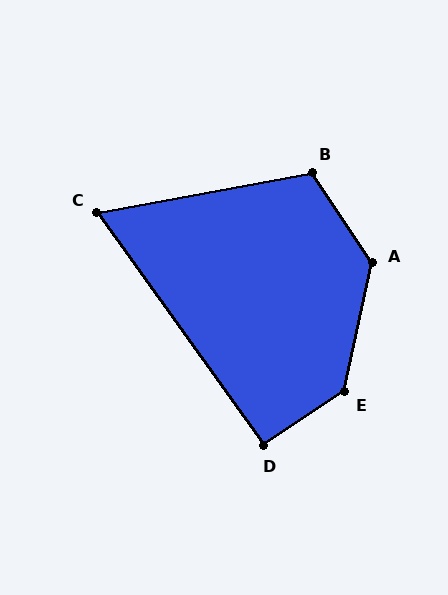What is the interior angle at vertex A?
Approximately 134 degrees (obtuse).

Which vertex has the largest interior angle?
E, at approximately 136 degrees.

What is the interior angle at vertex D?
Approximately 92 degrees (approximately right).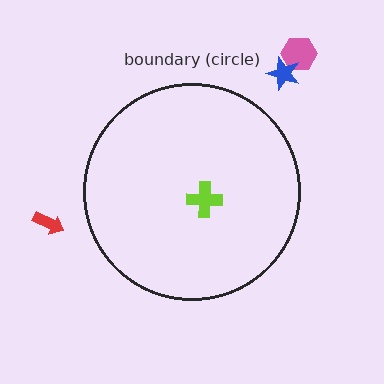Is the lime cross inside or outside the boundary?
Inside.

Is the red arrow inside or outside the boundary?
Outside.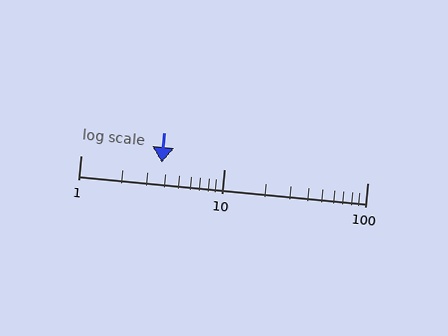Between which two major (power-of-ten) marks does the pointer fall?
The pointer is between 1 and 10.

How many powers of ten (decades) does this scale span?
The scale spans 2 decades, from 1 to 100.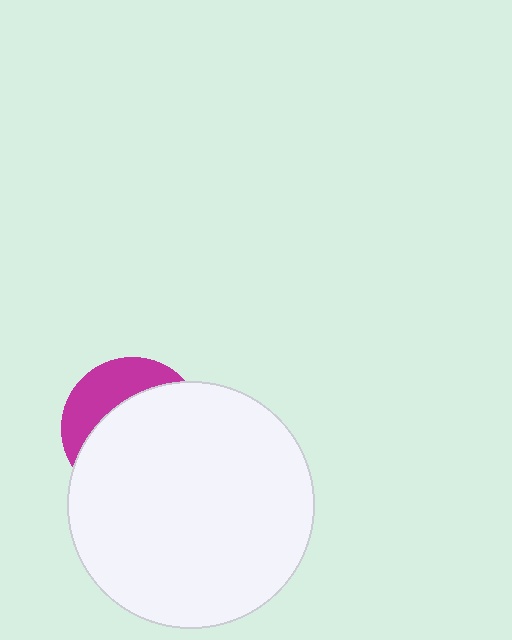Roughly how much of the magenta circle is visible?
A small part of it is visible (roughly 32%).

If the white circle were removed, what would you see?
You would see the complete magenta circle.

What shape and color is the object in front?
The object in front is a white circle.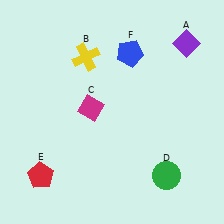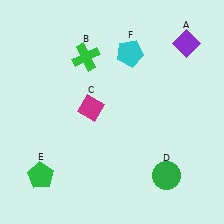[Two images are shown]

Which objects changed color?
B changed from yellow to green. E changed from red to green. F changed from blue to cyan.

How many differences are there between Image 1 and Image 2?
There are 3 differences between the two images.